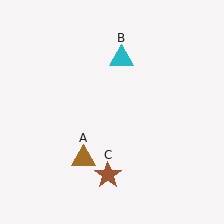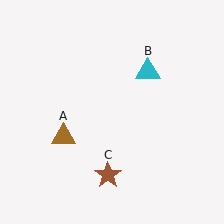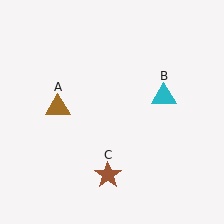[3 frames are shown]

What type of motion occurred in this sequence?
The brown triangle (object A), cyan triangle (object B) rotated clockwise around the center of the scene.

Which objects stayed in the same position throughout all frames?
Brown star (object C) remained stationary.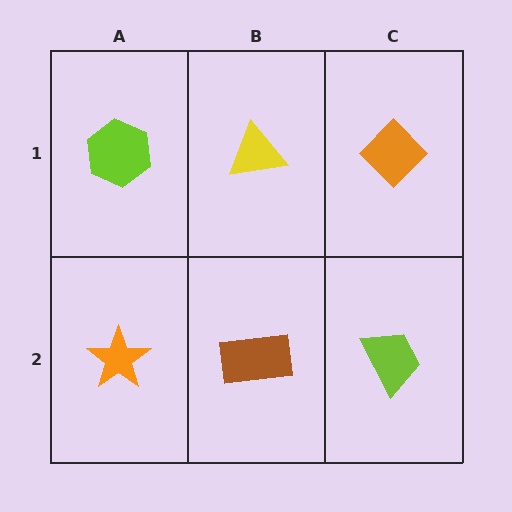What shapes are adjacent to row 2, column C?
An orange diamond (row 1, column C), a brown rectangle (row 2, column B).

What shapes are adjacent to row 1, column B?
A brown rectangle (row 2, column B), a lime hexagon (row 1, column A), an orange diamond (row 1, column C).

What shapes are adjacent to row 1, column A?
An orange star (row 2, column A), a yellow triangle (row 1, column B).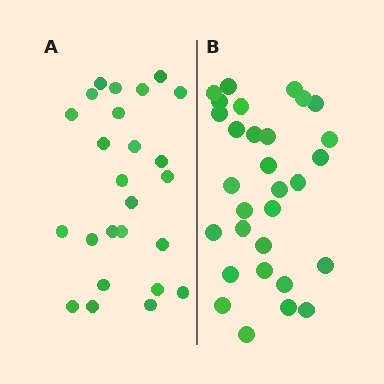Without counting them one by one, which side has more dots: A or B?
Region B (the right region) has more dots.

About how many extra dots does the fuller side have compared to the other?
Region B has about 5 more dots than region A.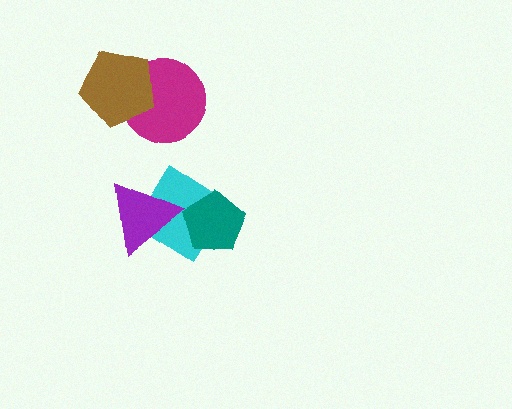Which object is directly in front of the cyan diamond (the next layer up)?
The purple triangle is directly in front of the cyan diamond.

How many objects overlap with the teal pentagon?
1 object overlaps with the teal pentagon.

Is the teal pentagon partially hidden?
No, no other shape covers it.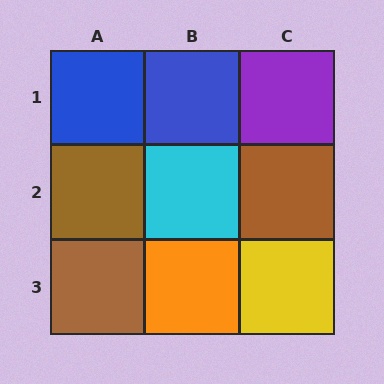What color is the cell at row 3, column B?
Orange.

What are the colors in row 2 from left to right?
Brown, cyan, brown.